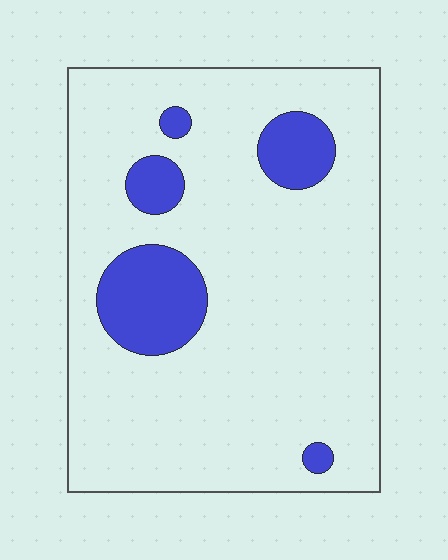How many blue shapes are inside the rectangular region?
5.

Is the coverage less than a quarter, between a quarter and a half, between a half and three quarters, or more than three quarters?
Less than a quarter.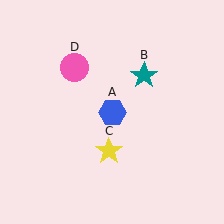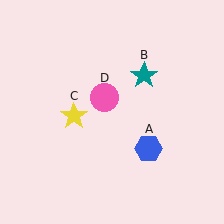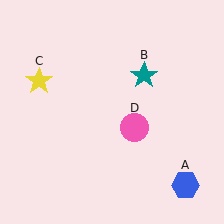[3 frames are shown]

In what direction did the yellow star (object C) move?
The yellow star (object C) moved up and to the left.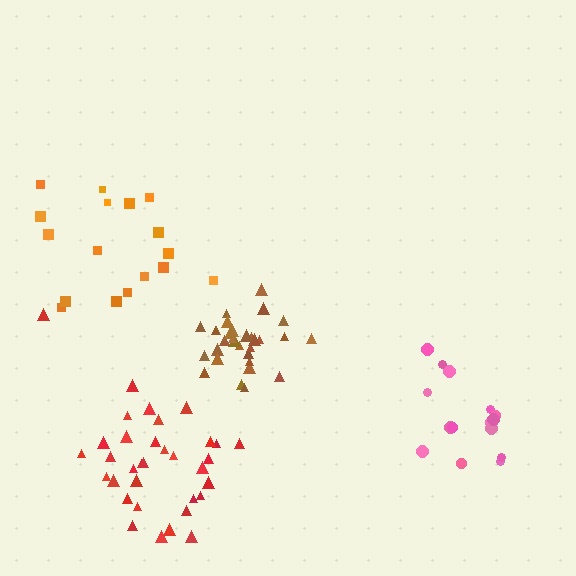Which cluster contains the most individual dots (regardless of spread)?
Red (35).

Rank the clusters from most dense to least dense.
brown, pink, red, orange.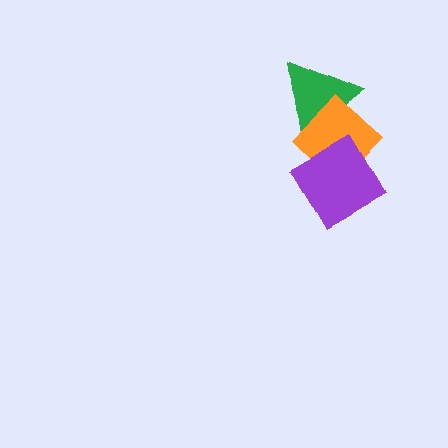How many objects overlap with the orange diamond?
2 objects overlap with the orange diamond.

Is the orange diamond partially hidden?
Yes, it is partially covered by another shape.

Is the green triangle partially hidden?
Yes, it is partially covered by another shape.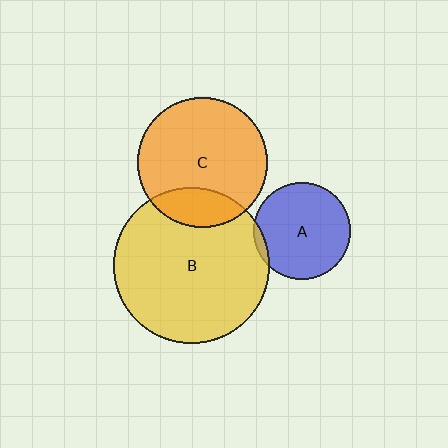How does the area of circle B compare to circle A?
Approximately 2.6 times.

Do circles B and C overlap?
Yes.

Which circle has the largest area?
Circle B (yellow).